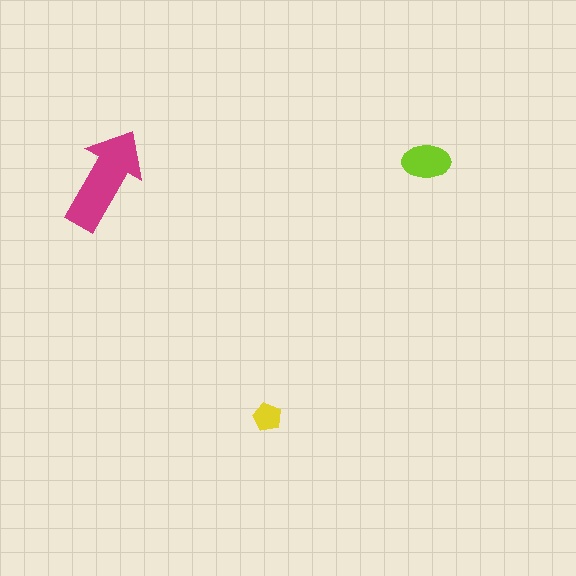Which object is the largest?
The magenta arrow.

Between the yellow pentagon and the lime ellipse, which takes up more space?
The lime ellipse.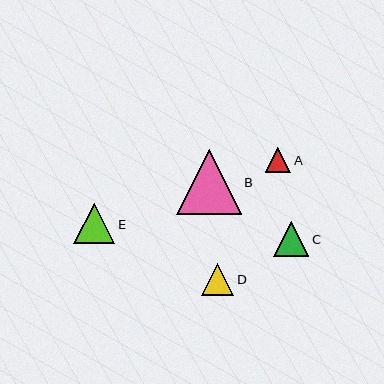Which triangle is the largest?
Triangle B is the largest with a size of approximately 65 pixels.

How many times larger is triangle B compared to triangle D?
Triangle B is approximately 2.0 times the size of triangle D.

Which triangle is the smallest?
Triangle A is the smallest with a size of approximately 26 pixels.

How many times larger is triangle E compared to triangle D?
Triangle E is approximately 1.3 times the size of triangle D.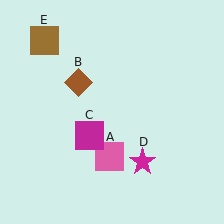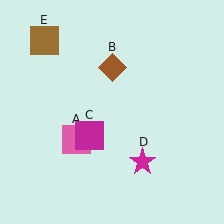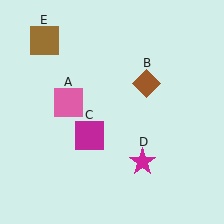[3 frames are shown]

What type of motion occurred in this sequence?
The pink square (object A), brown diamond (object B) rotated clockwise around the center of the scene.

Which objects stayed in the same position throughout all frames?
Magenta square (object C) and magenta star (object D) and brown square (object E) remained stationary.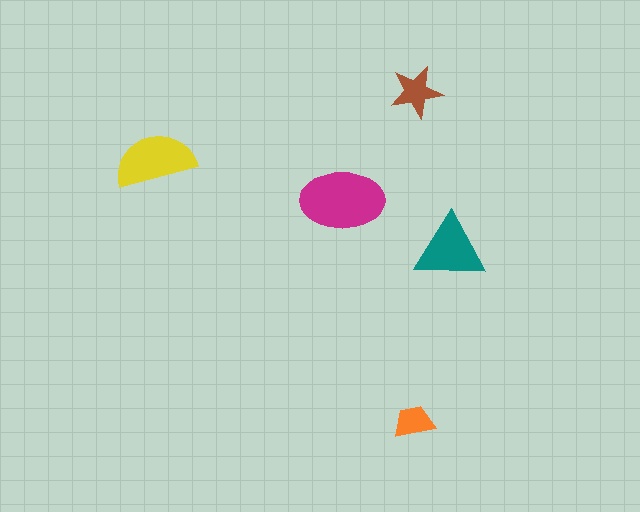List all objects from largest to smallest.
The magenta ellipse, the yellow semicircle, the teal triangle, the brown star, the orange trapezoid.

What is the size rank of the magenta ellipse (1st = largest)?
1st.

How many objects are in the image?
There are 5 objects in the image.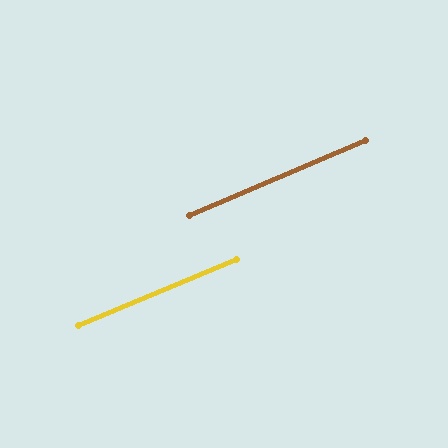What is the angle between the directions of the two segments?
Approximately 0 degrees.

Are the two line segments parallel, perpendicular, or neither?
Parallel — their directions differ by only 0.5°.